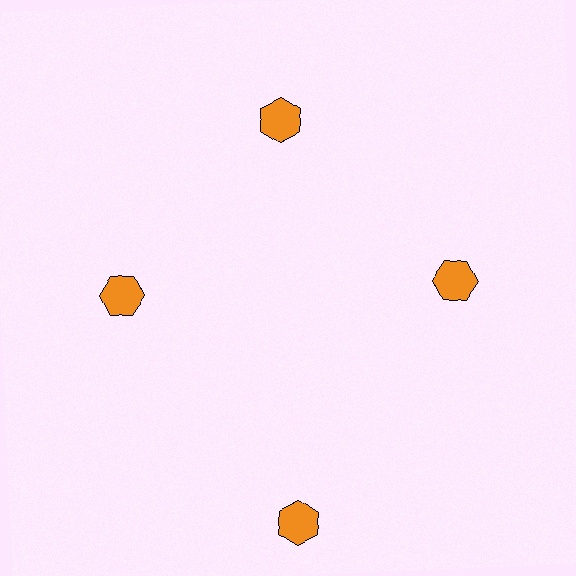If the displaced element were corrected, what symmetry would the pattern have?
It would have 4-fold rotational symmetry — the pattern would map onto itself every 90 degrees.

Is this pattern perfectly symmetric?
No. The 4 orange hexagons are arranged in a ring, but one element near the 6 o'clock position is pushed outward from the center, breaking the 4-fold rotational symmetry.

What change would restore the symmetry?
The symmetry would be restored by moving it inward, back onto the ring so that all 4 hexagons sit at equal angles and equal distance from the center.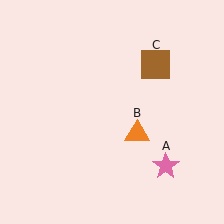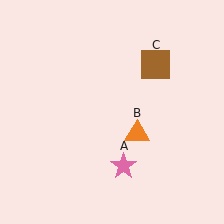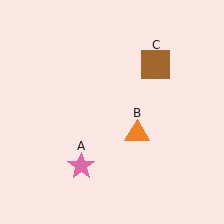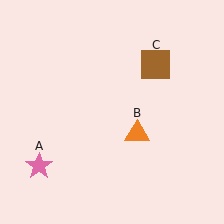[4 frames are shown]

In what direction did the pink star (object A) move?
The pink star (object A) moved left.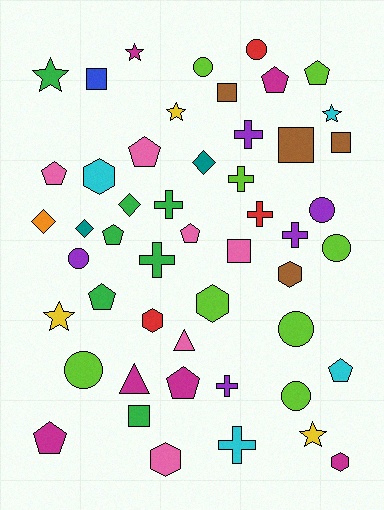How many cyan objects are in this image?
There are 4 cyan objects.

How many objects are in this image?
There are 50 objects.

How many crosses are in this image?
There are 8 crosses.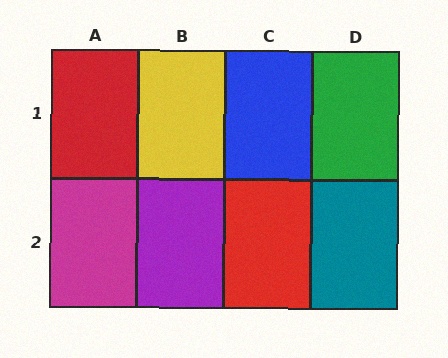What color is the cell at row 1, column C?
Blue.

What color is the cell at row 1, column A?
Red.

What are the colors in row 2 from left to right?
Magenta, purple, red, teal.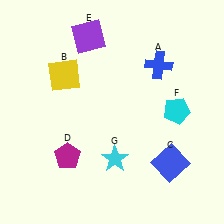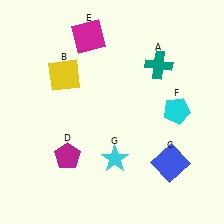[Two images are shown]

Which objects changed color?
A changed from blue to teal. E changed from purple to magenta.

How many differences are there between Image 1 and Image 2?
There are 2 differences between the two images.